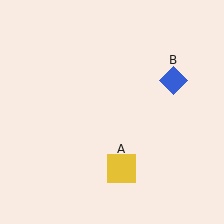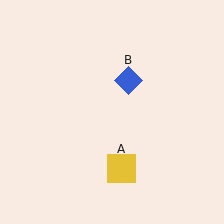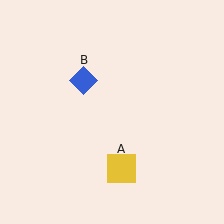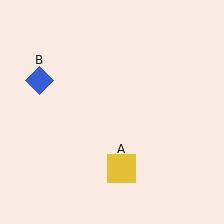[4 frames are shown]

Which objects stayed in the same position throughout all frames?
Yellow square (object A) remained stationary.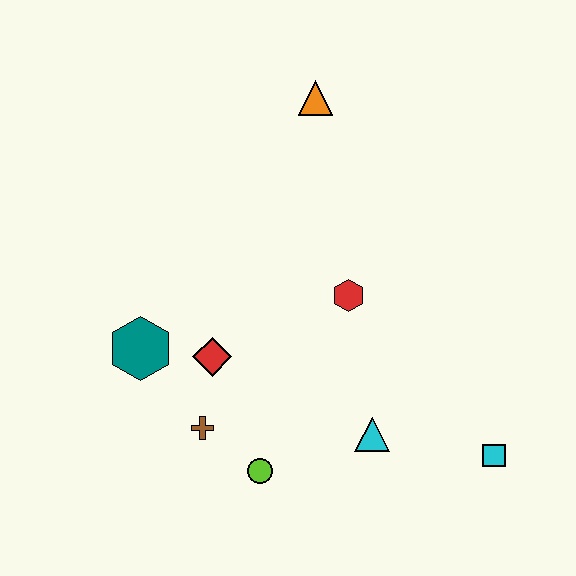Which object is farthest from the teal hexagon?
The cyan square is farthest from the teal hexagon.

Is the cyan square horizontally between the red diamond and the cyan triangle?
No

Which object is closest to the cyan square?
The cyan triangle is closest to the cyan square.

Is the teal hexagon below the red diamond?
No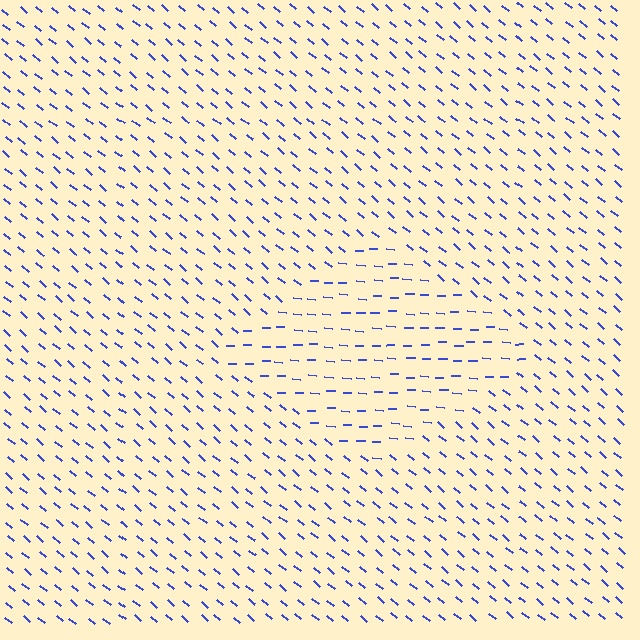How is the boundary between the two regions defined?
The boundary is defined purely by a change in line orientation (approximately 37 degrees difference). All lines are the same color and thickness.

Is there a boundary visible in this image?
Yes, there is a texture boundary formed by a change in line orientation.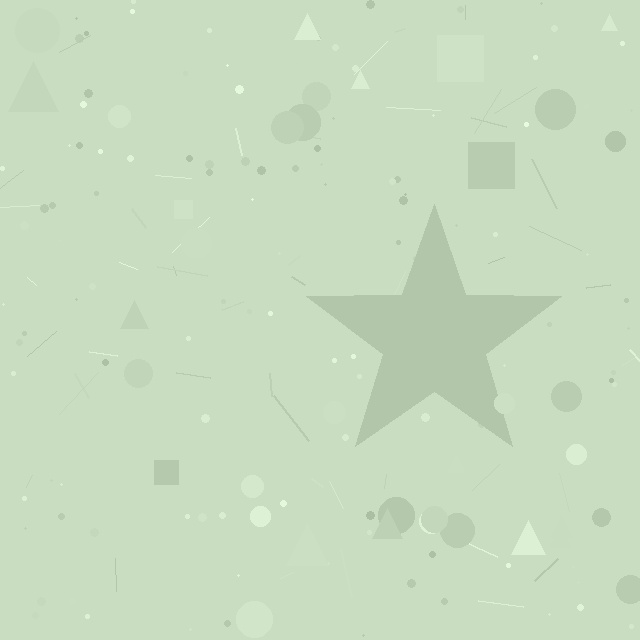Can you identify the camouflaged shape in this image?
The camouflaged shape is a star.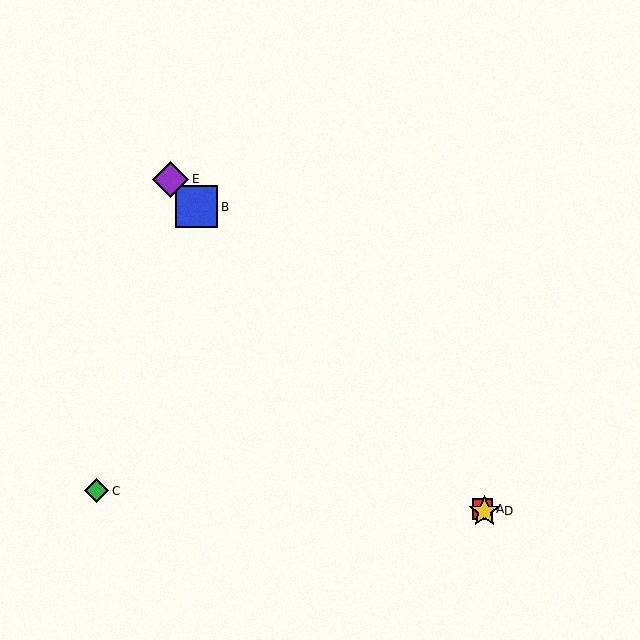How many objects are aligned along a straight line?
4 objects (A, B, D, E) are aligned along a straight line.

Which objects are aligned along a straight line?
Objects A, B, D, E are aligned along a straight line.